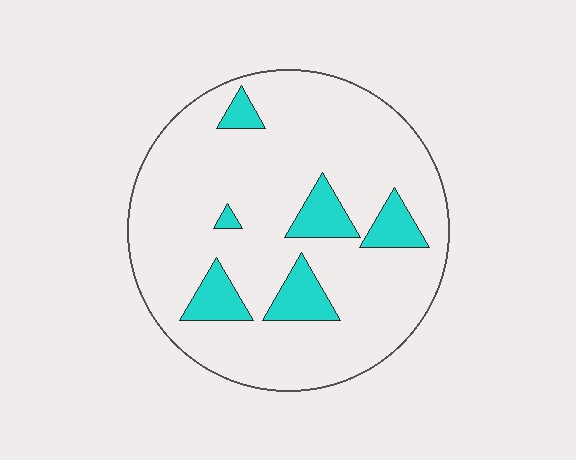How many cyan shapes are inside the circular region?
6.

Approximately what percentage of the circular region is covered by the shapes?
Approximately 15%.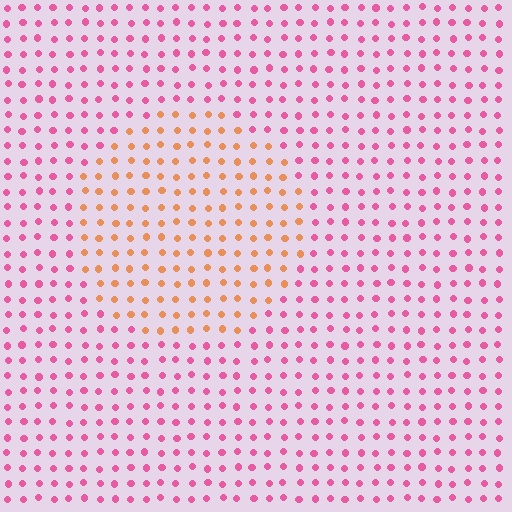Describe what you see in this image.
The image is filled with small pink elements in a uniform arrangement. A circle-shaped region is visible where the elements are tinted to a slightly different hue, forming a subtle color boundary.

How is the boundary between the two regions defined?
The boundary is defined purely by a slight shift in hue (about 54 degrees). Spacing, size, and orientation are identical on both sides.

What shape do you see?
I see a circle.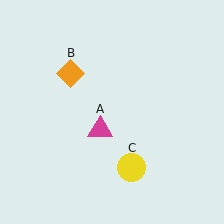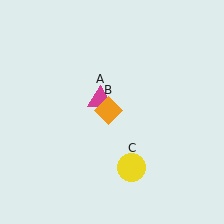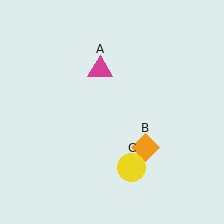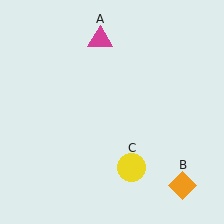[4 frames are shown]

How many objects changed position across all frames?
2 objects changed position: magenta triangle (object A), orange diamond (object B).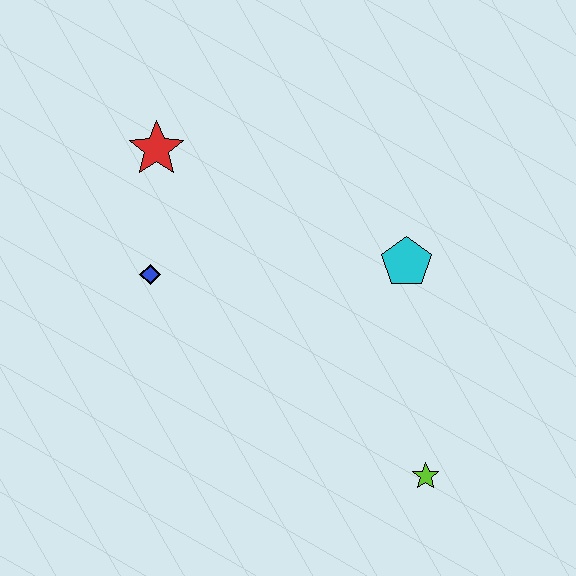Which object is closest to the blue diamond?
The red star is closest to the blue diamond.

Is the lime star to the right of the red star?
Yes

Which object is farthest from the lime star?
The red star is farthest from the lime star.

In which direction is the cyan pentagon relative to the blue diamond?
The cyan pentagon is to the right of the blue diamond.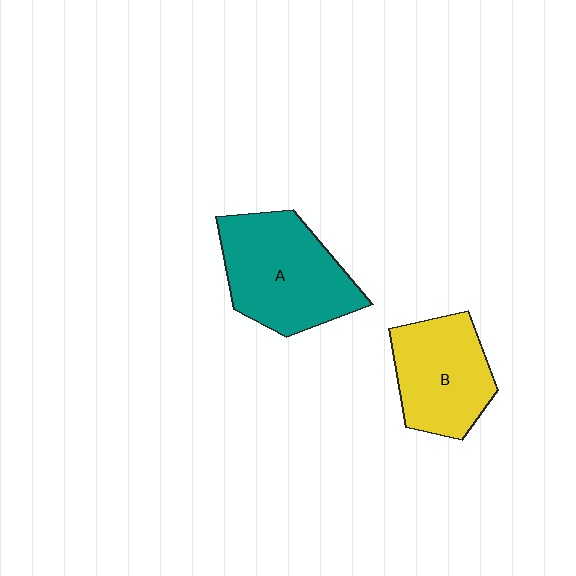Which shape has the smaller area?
Shape B (yellow).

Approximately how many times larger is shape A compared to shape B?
Approximately 1.3 times.